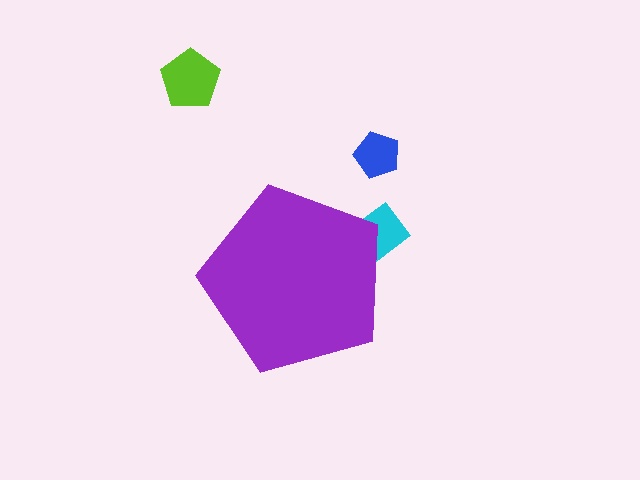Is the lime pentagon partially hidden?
No, the lime pentagon is fully visible.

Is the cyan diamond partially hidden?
Yes, the cyan diamond is partially hidden behind the purple pentagon.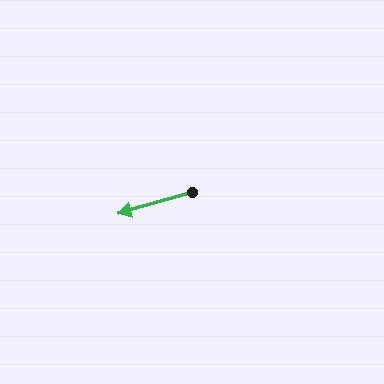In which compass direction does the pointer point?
West.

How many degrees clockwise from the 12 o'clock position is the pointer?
Approximately 254 degrees.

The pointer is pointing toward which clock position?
Roughly 8 o'clock.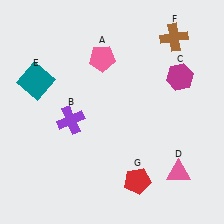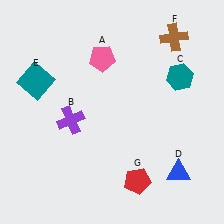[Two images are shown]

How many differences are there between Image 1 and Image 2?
There are 2 differences between the two images.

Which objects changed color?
C changed from magenta to teal. D changed from pink to blue.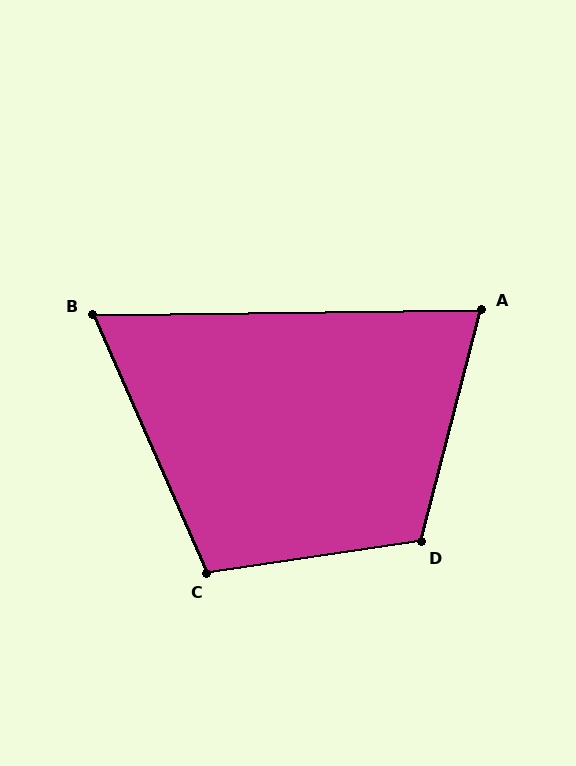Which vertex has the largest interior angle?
D, at approximately 113 degrees.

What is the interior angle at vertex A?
Approximately 75 degrees (acute).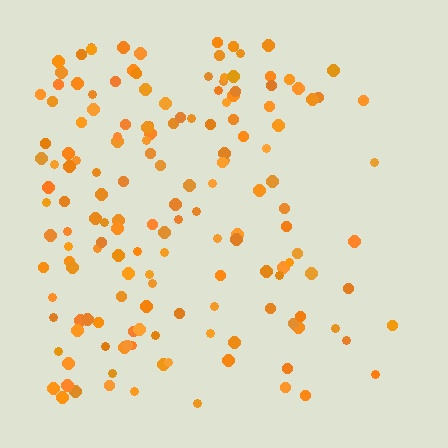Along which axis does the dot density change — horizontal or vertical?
Horizontal.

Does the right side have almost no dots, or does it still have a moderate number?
Still a moderate number, just noticeably fewer than the left.